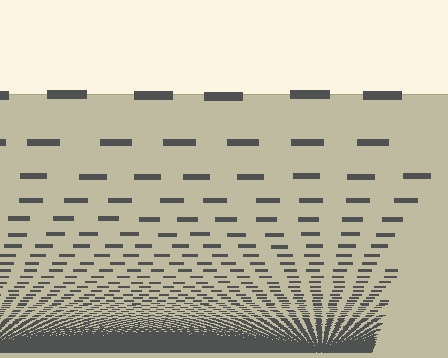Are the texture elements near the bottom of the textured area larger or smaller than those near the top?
Smaller. The gradient is inverted — elements near the bottom are smaller and denser.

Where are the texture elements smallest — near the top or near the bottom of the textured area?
Near the bottom.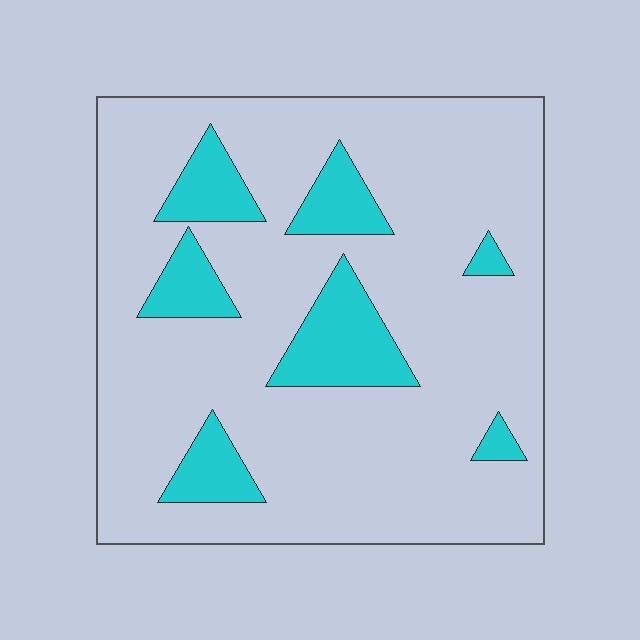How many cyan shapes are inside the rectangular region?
7.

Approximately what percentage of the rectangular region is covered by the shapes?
Approximately 15%.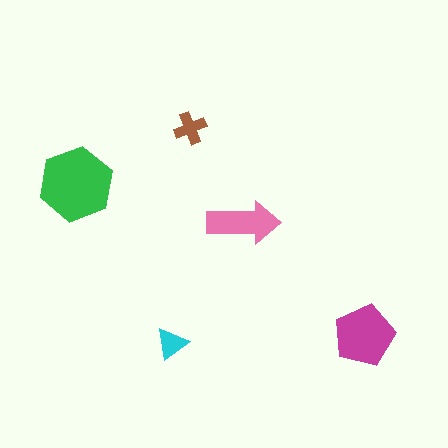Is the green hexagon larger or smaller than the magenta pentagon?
Larger.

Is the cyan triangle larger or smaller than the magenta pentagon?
Smaller.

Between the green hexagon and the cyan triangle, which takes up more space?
The green hexagon.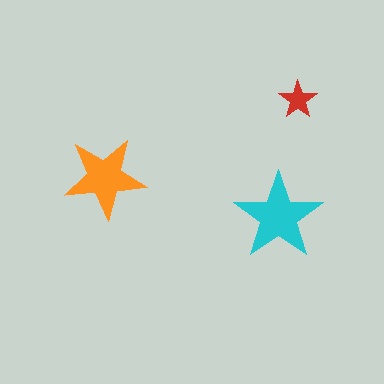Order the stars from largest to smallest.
the cyan one, the orange one, the red one.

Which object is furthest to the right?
The red star is rightmost.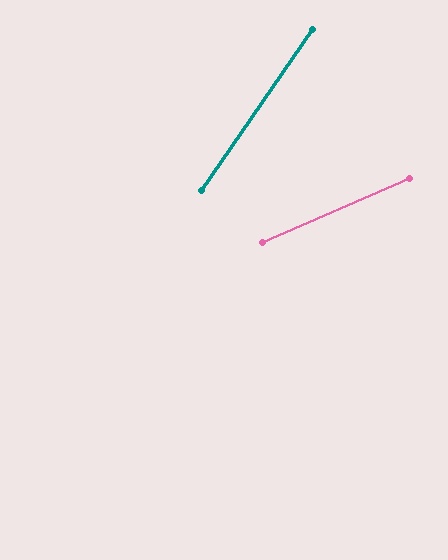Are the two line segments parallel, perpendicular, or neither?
Neither parallel nor perpendicular — they differ by about 32°.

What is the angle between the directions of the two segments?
Approximately 32 degrees.